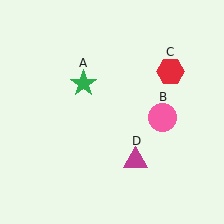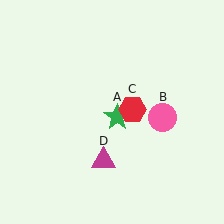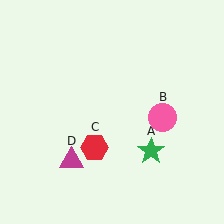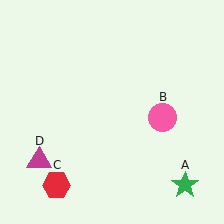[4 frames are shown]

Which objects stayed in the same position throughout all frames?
Pink circle (object B) remained stationary.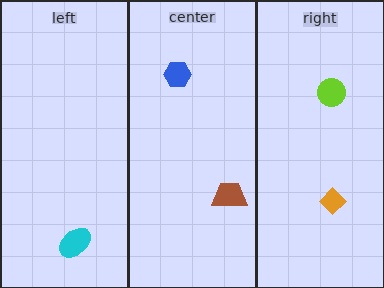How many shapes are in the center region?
2.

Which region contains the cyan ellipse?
The left region.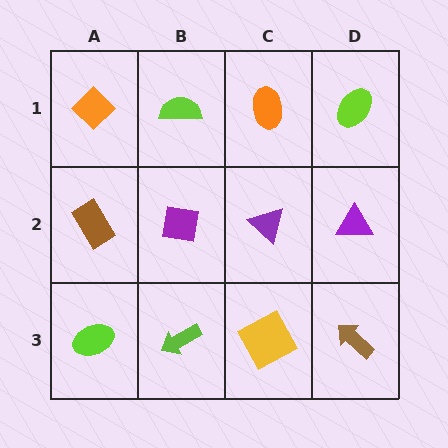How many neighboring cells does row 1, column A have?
2.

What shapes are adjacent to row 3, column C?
A purple triangle (row 2, column C), a lime arrow (row 3, column B), a brown arrow (row 3, column D).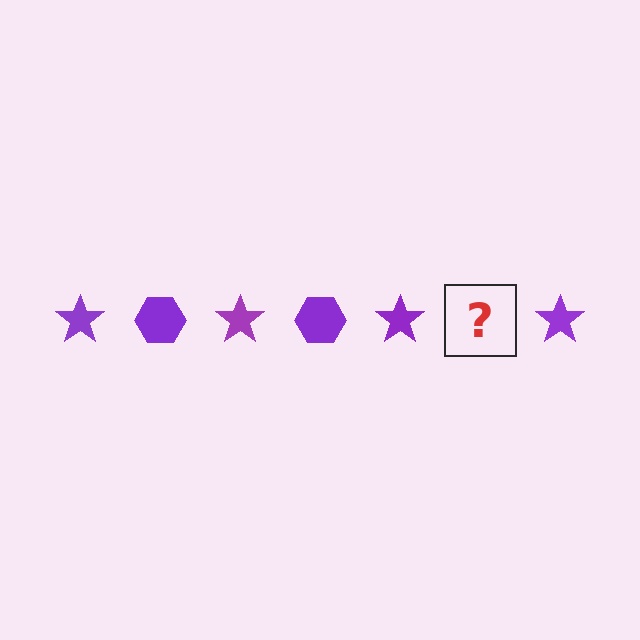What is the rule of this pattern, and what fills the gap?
The rule is that the pattern cycles through star, hexagon shapes in purple. The gap should be filled with a purple hexagon.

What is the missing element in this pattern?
The missing element is a purple hexagon.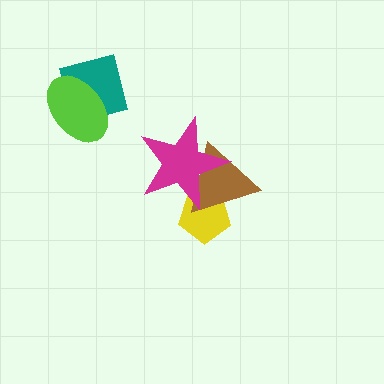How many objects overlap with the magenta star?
2 objects overlap with the magenta star.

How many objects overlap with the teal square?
1 object overlaps with the teal square.